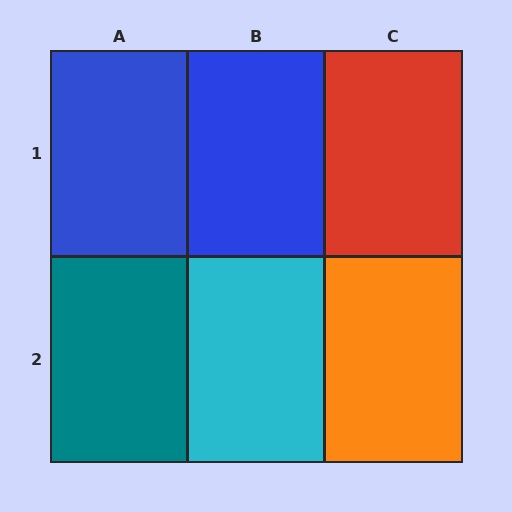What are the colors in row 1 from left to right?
Blue, blue, red.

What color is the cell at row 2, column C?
Orange.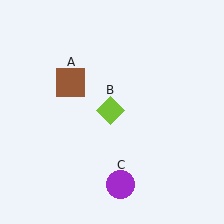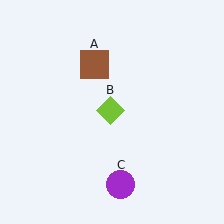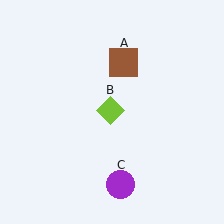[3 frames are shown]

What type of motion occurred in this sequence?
The brown square (object A) rotated clockwise around the center of the scene.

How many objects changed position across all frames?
1 object changed position: brown square (object A).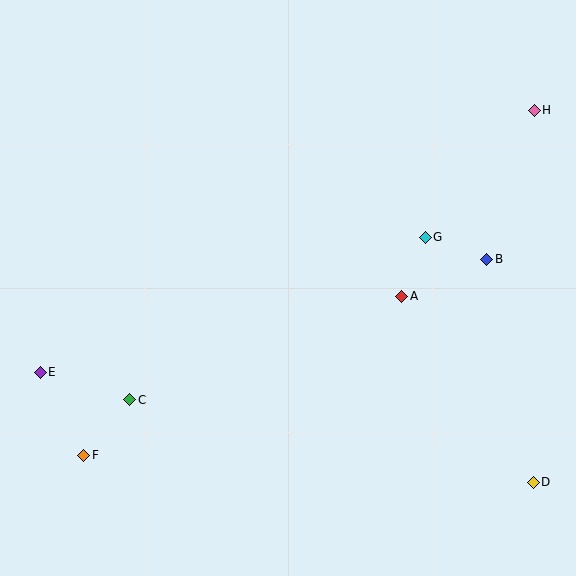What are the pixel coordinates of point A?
Point A is at (402, 296).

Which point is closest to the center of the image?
Point A at (402, 296) is closest to the center.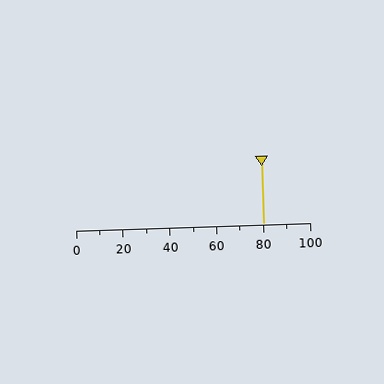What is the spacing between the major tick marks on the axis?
The major ticks are spaced 20 apart.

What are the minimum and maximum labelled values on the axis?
The axis runs from 0 to 100.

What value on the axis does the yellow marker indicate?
The marker indicates approximately 80.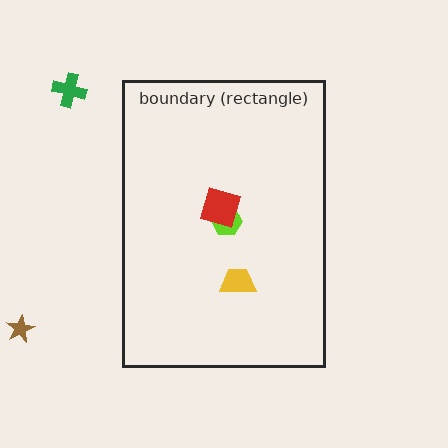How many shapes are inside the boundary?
3 inside, 2 outside.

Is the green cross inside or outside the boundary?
Outside.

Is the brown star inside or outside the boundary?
Outside.